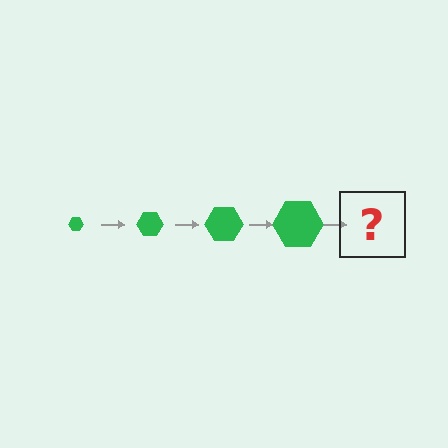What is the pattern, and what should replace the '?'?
The pattern is that the hexagon gets progressively larger each step. The '?' should be a green hexagon, larger than the previous one.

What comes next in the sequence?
The next element should be a green hexagon, larger than the previous one.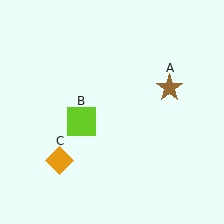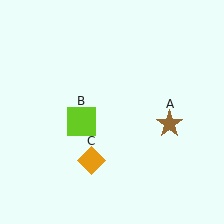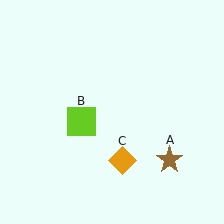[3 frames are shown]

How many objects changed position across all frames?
2 objects changed position: brown star (object A), orange diamond (object C).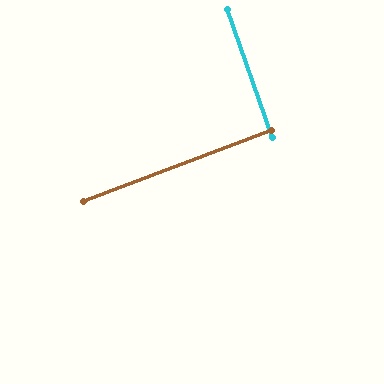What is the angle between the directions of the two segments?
Approximately 89 degrees.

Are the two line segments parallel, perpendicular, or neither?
Perpendicular — they meet at approximately 89°.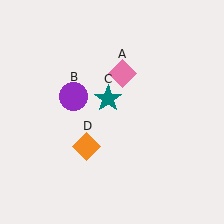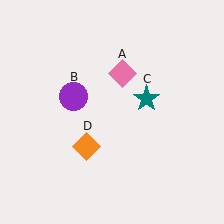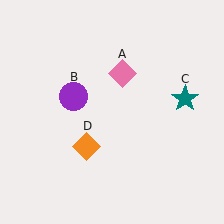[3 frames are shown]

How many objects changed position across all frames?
1 object changed position: teal star (object C).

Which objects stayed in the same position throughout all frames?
Pink diamond (object A) and purple circle (object B) and orange diamond (object D) remained stationary.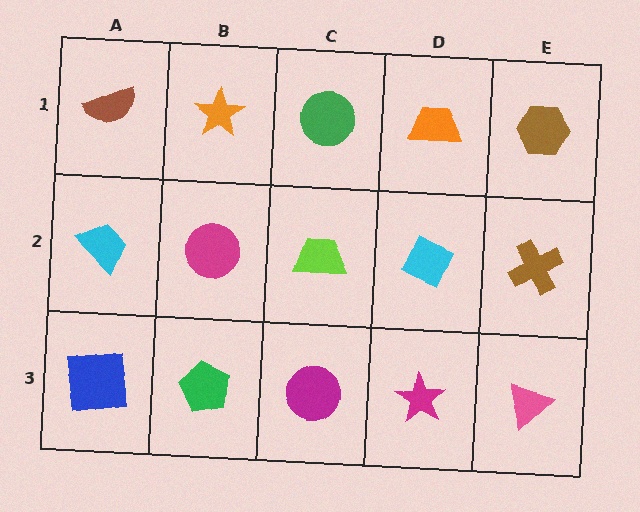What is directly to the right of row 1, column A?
An orange star.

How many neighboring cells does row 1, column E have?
2.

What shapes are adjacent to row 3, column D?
A cyan diamond (row 2, column D), a magenta circle (row 3, column C), a pink triangle (row 3, column E).